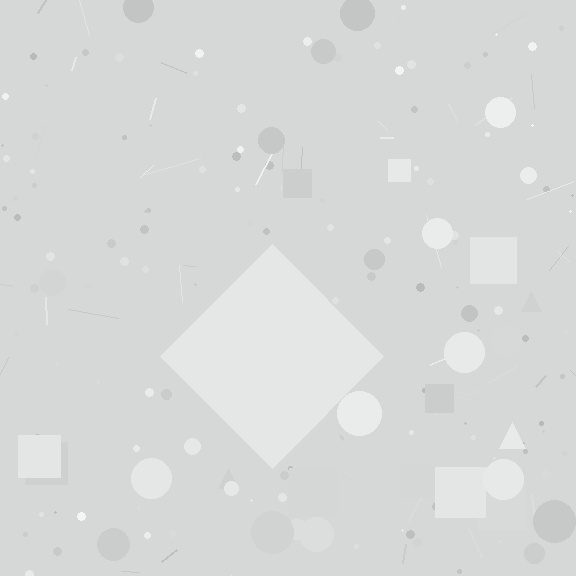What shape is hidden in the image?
A diamond is hidden in the image.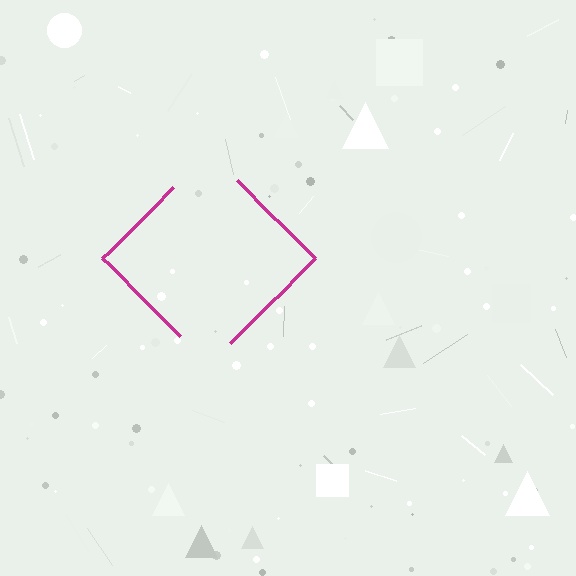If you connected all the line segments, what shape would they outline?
They would outline a diamond.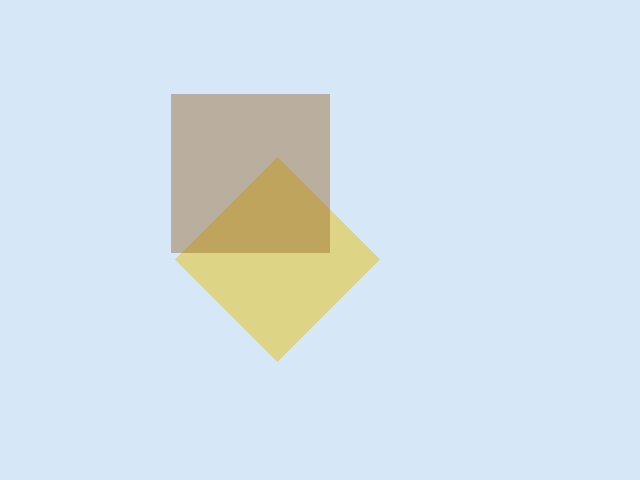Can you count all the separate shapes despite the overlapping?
Yes, there are 2 separate shapes.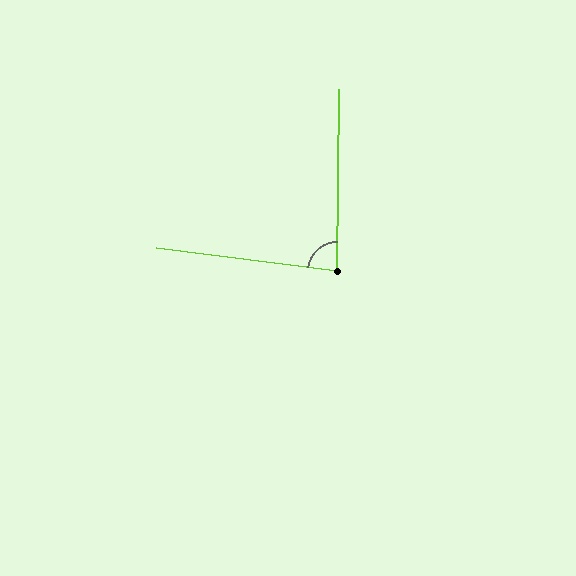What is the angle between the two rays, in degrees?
Approximately 83 degrees.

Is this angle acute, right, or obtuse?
It is acute.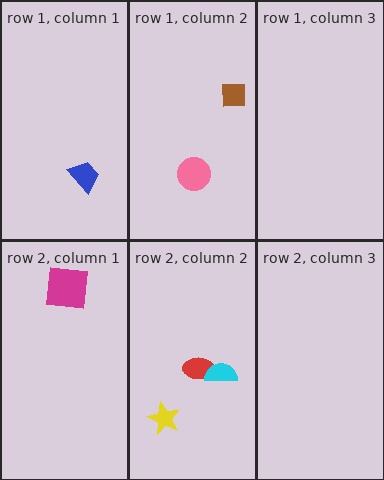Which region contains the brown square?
The row 1, column 2 region.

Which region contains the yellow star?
The row 2, column 2 region.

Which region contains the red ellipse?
The row 2, column 2 region.